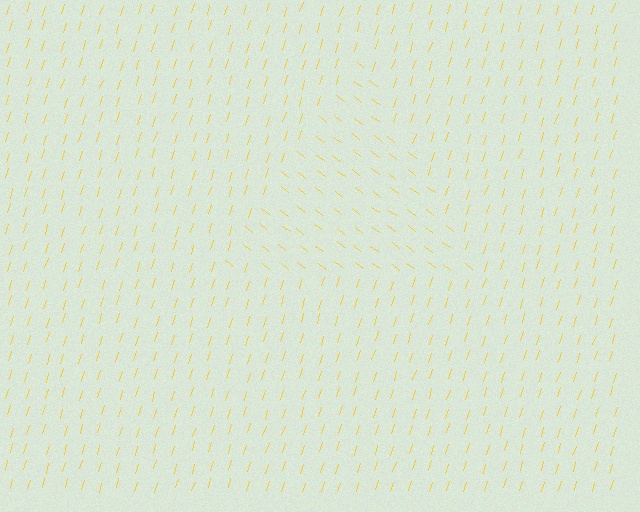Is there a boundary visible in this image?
Yes, there is a texture boundary formed by a change in line orientation.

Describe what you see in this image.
The image is filled with small yellow line segments. A triangle region in the image has lines oriented differently from the surrounding lines, creating a visible texture boundary.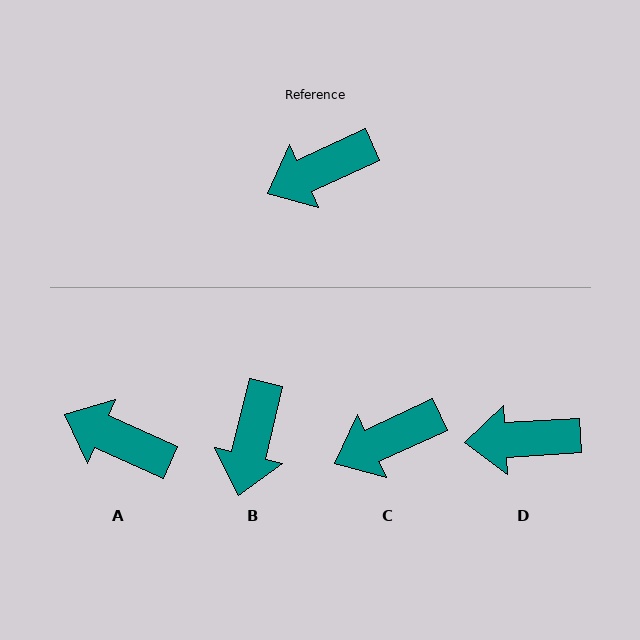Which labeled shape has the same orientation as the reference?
C.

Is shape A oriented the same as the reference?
No, it is off by about 49 degrees.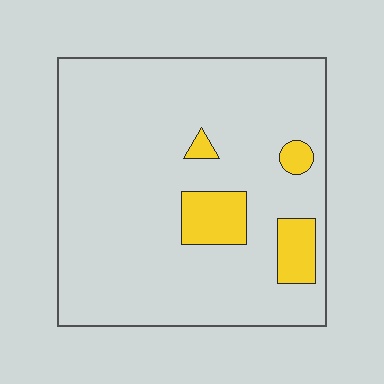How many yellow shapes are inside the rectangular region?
4.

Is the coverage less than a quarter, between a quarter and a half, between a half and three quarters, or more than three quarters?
Less than a quarter.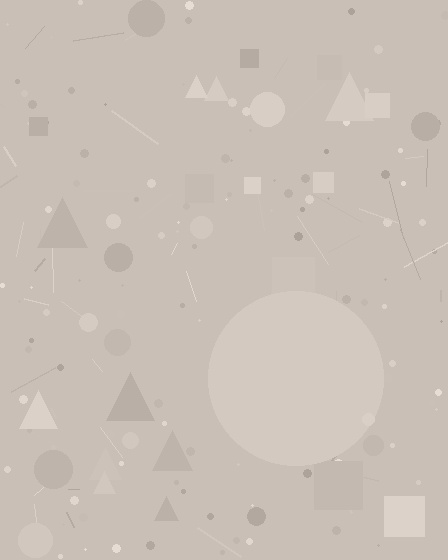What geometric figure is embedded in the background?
A circle is embedded in the background.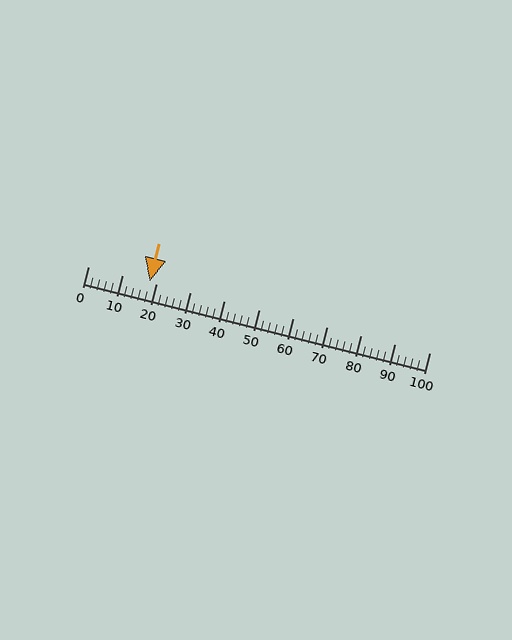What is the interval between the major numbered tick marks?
The major tick marks are spaced 10 units apart.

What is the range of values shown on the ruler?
The ruler shows values from 0 to 100.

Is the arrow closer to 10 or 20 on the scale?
The arrow is closer to 20.